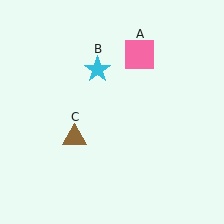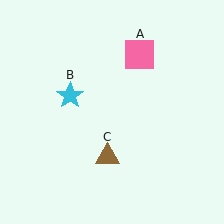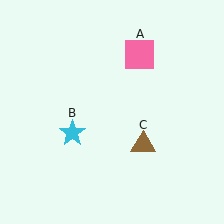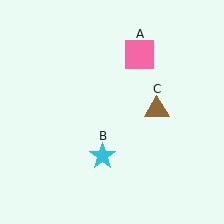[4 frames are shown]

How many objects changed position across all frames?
2 objects changed position: cyan star (object B), brown triangle (object C).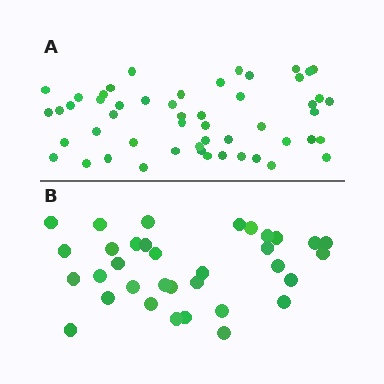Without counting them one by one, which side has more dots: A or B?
Region A (the top region) has more dots.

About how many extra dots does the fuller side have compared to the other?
Region A has approximately 20 more dots than region B.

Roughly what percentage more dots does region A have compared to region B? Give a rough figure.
About 55% more.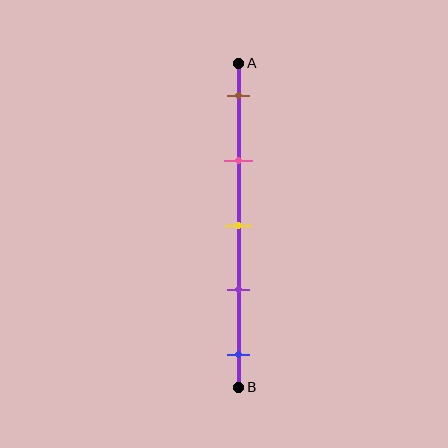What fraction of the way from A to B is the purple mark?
The purple mark is approximately 70% (0.7) of the way from A to B.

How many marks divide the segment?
There are 5 marks dividing the segment.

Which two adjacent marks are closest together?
The yellow and purple marks are the closest adjacent pair.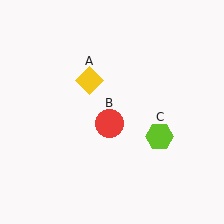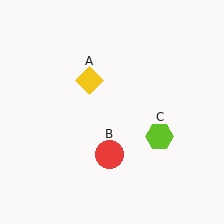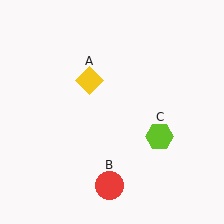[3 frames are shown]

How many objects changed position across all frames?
1 object changed position: red circle (object B).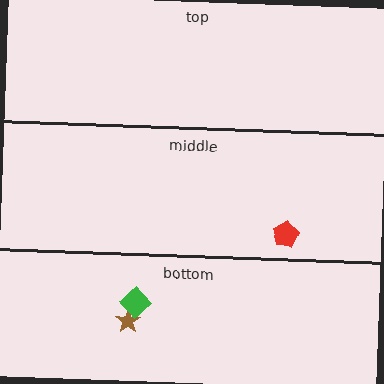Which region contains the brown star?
The bottom region.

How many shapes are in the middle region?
1.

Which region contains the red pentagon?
The middle region.